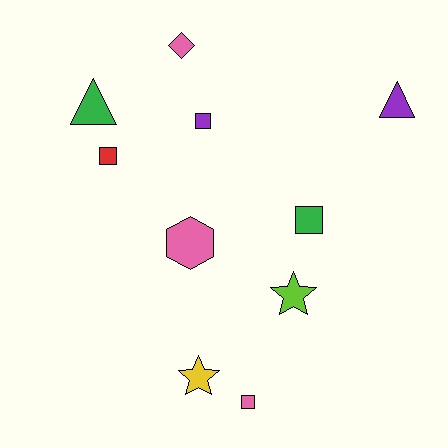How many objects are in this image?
There are 10 objects.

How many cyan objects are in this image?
There are no cyan objects.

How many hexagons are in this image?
There is 1 hexagon.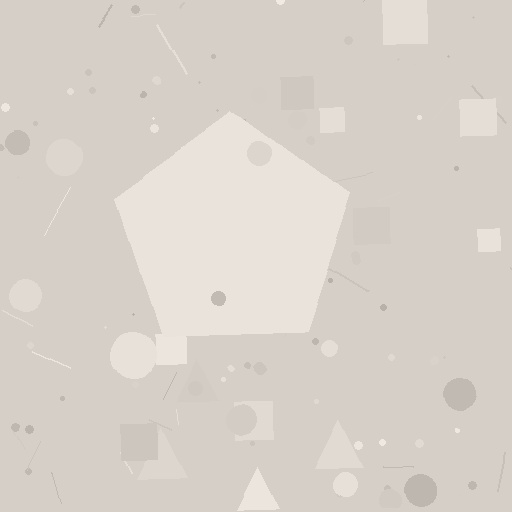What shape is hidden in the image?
A pentagon is hidden in the image.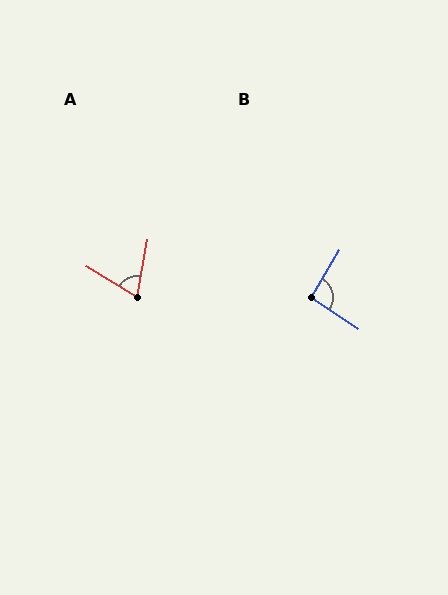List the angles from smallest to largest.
A (69°), B (93°).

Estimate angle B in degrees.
Approximately 93 degrees.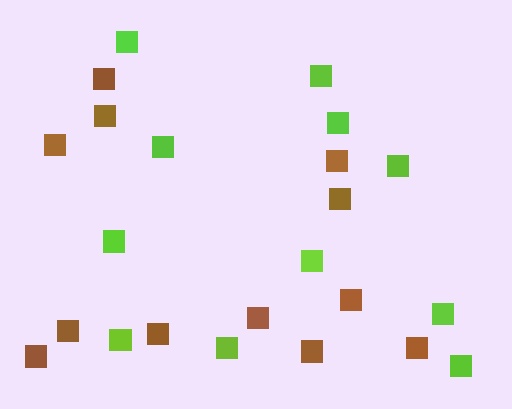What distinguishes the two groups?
There are 2 groups: one group of brown squares (12) and one group of lime squares (11).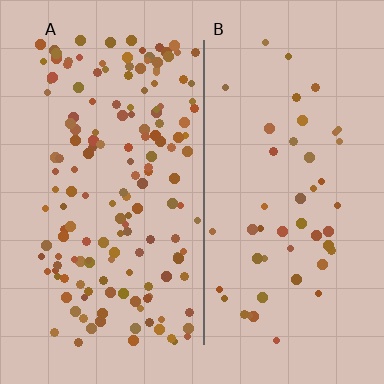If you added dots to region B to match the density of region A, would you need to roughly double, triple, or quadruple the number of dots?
Approximately triple.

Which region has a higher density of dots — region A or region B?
A (the left).